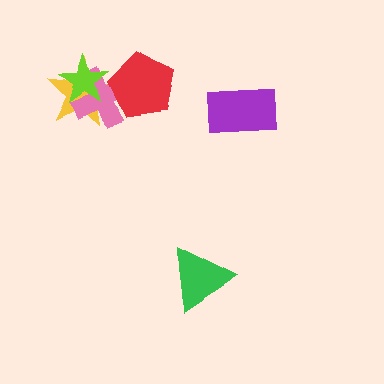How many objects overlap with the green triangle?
0 objects overlap with the green triangle.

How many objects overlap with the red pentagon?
2 objects overlap with the red pentagon.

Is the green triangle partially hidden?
No, no other shape covers it.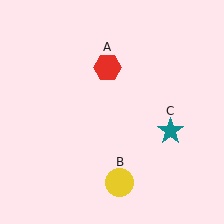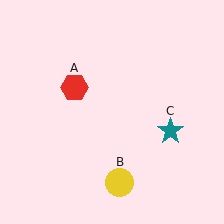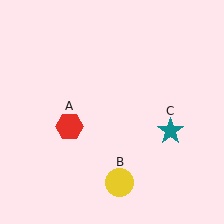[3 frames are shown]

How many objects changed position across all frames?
1 object changed position: red hexagon (object A).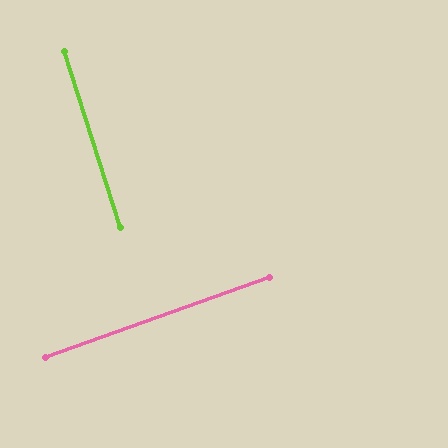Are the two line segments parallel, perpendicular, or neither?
Perpendicular — they meet at approximately 88°.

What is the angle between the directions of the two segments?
Approximately 88 degrees.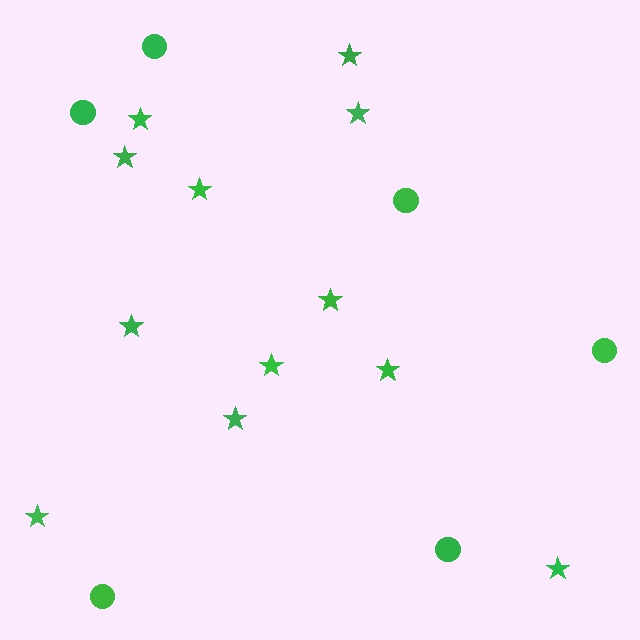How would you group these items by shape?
There are 2 groups: one group of circles (6) and one group of stars (12).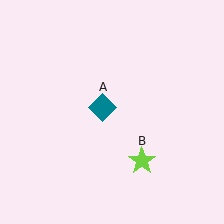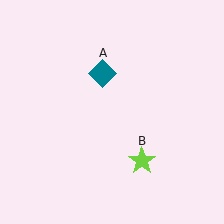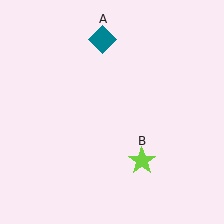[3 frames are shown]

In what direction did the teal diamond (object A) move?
The teal diamond (object A) moved up.